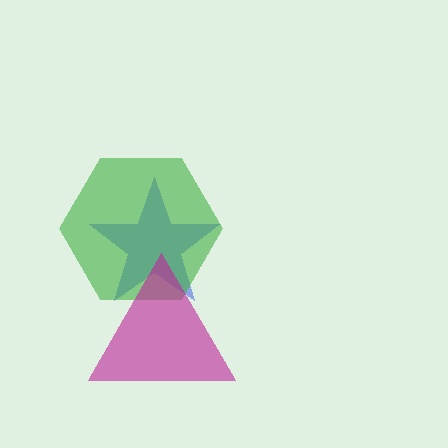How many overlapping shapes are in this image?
There are 3 overlapping shapes in the image.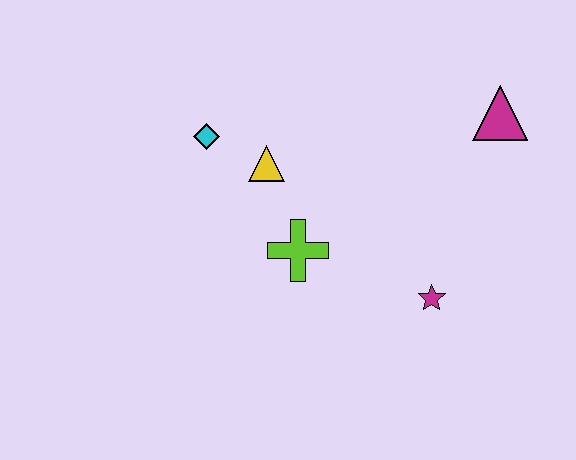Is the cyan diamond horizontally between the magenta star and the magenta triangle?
No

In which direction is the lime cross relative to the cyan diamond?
The lime cross is below the cyan diamond.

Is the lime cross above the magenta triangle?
No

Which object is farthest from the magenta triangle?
The cyan diamond is farthest from the magenta triangle.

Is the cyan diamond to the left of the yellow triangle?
Yes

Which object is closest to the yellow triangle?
The cyan diamond is closest to the yellow triangle.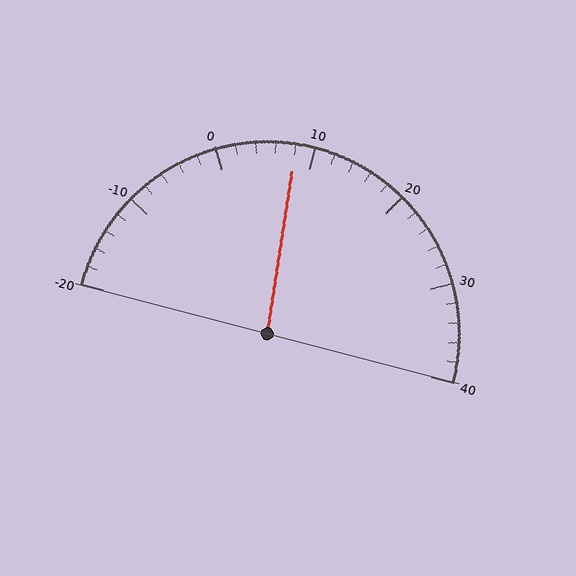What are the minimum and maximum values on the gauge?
The gauge ranges from -20 to 40.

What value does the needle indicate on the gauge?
The needle indicates approximately 8.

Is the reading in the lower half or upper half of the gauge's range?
The reading is in the lower half of the range (-20 to 40).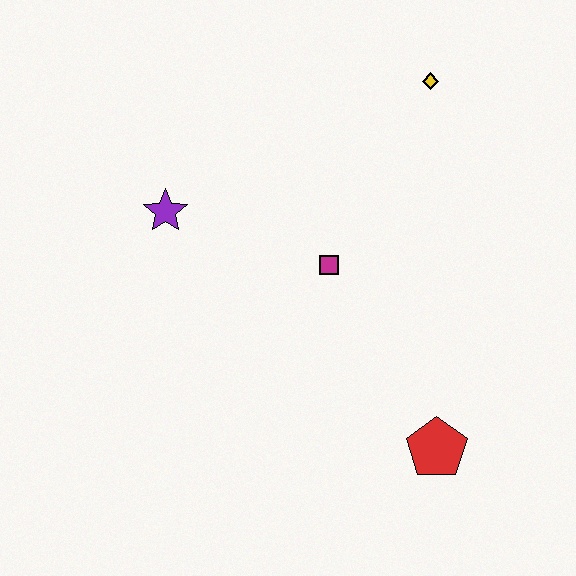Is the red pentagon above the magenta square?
No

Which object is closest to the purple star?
The magenta square is closest to the purple star.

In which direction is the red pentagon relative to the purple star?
The red pentagon is to the right of the purple star.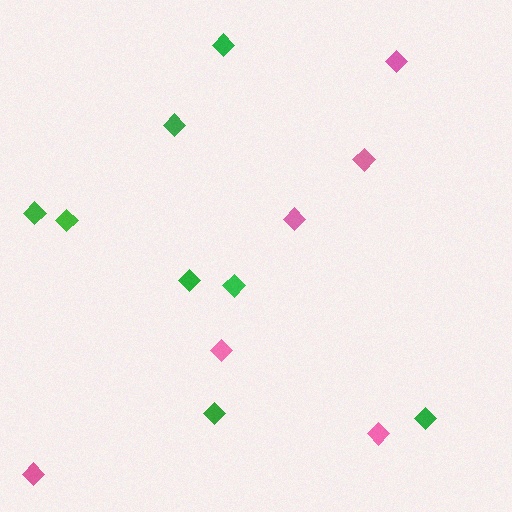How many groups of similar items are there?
There are 2 groups: one group of green diamonds (8) and one group of pink diamonds (6).